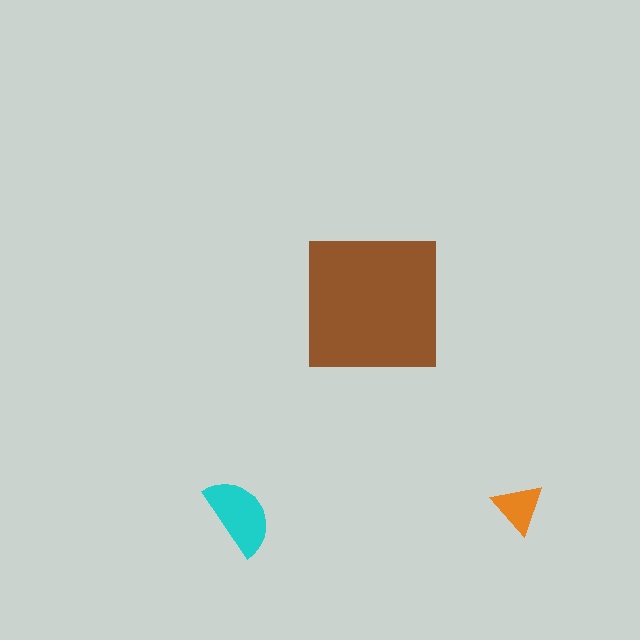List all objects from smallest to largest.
The orange triangle, the cyan semicircle, the brown square.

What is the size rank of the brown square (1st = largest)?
1st.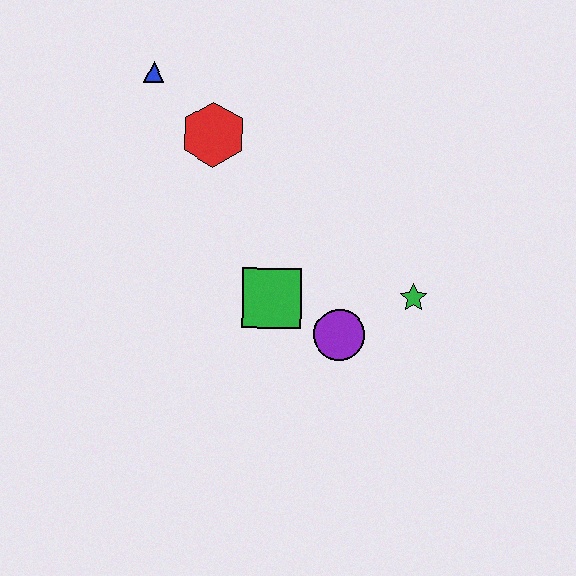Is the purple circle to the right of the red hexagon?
Yes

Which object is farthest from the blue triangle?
The green star is farthest from the blue triangle.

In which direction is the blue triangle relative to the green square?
The blue triangle is above the green square.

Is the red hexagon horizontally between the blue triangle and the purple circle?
Yes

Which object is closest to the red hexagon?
The blue triangle is closest to the red hexagon.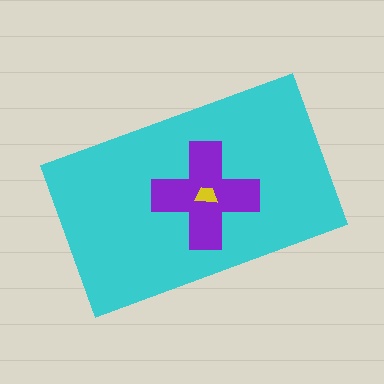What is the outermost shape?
The cyan rectangle.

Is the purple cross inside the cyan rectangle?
Yes.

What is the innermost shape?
The yellow trapezoid.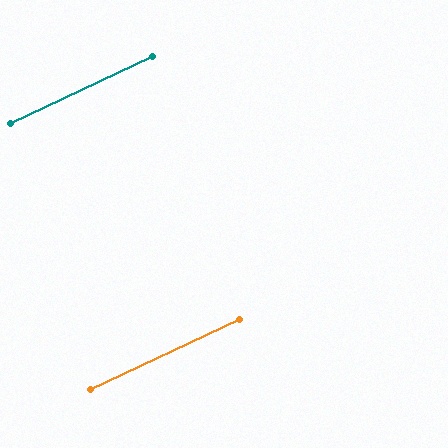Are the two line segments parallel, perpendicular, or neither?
Parallel — their directions differ by only 0.0°.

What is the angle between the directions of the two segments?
Approximately 0 degrees.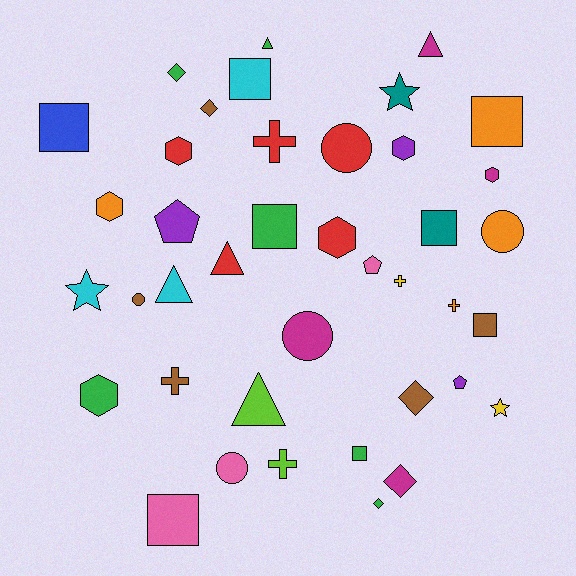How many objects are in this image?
There are 40 objects.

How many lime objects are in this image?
There are 2 lime objects.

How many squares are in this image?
There are 8 squares.